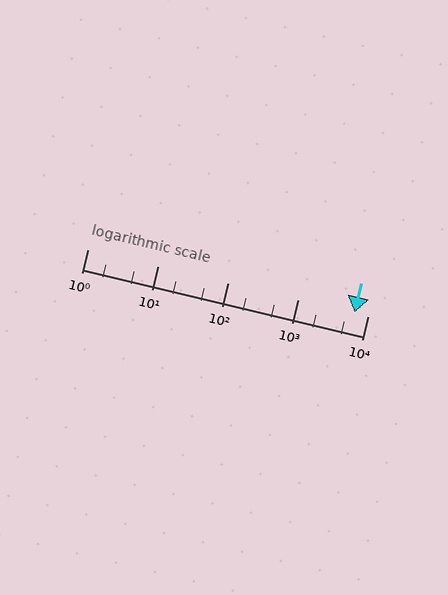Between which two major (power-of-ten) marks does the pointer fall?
The pointer is between 1000 and 10000.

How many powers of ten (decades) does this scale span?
The scale spans 4 decades, from 1 to 10000.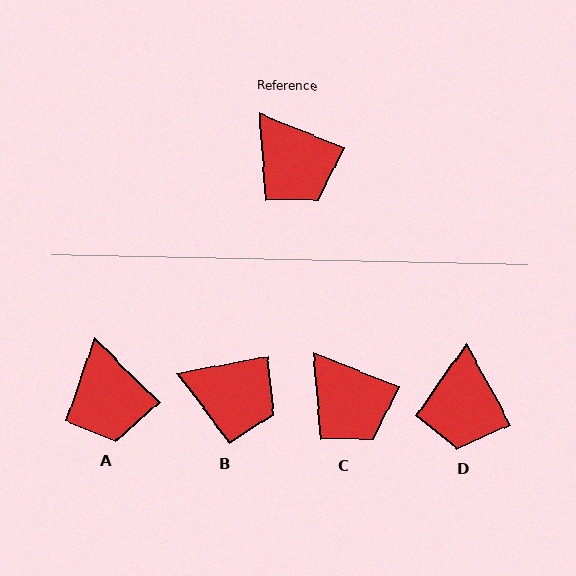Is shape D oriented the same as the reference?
No, it is off by about 40 degrees.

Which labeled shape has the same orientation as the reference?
C.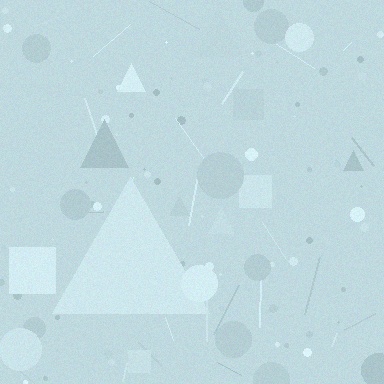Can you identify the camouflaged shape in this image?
The camouflaged shape is a triangle.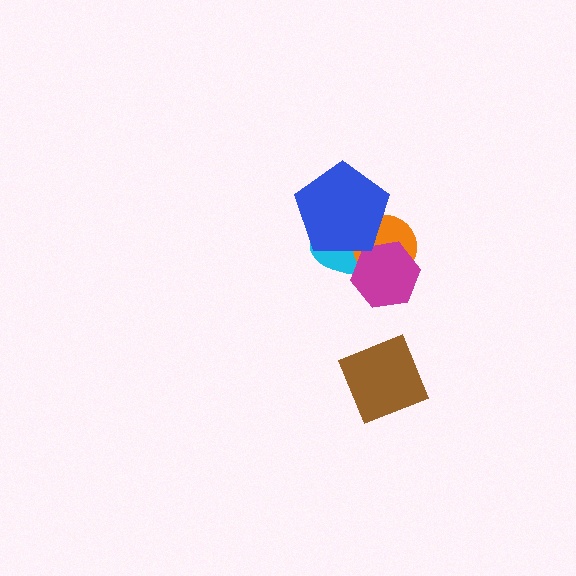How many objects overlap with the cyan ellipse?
3 objects overlap with the cyan ellipse.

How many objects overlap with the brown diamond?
0 objects overlap with the brown diamond.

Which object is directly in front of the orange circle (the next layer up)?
The magenta hexagon is directly in front of the orange circle.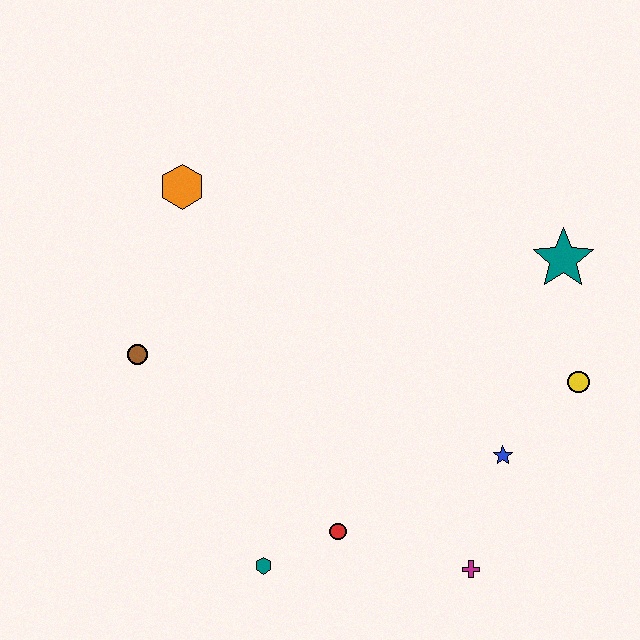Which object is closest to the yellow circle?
The blue star is closest to the yellow circle.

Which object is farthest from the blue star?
The orange hexagon is farthest from the blue star.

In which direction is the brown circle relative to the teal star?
The brown circle is to the left of the teal star.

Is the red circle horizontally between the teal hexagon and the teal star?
Yes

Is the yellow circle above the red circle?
Yes